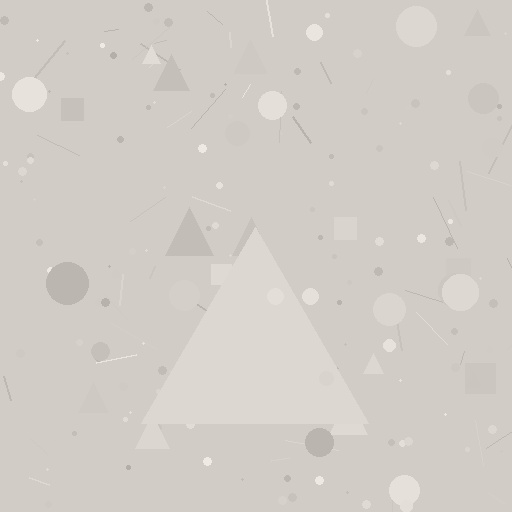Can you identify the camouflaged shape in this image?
The camouflaged shape is a triangle.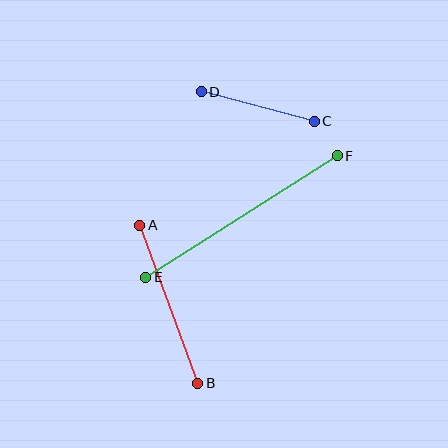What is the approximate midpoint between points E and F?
The midpoint is at approximately (242, 216) pixels.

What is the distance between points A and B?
The distance is approximately 168 pixels.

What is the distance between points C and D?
The distance is approximately 117 pixels.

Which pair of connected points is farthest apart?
Points E and F are farthest apart.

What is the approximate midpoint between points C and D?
The midpoint is at approximately (258, 107) pixels.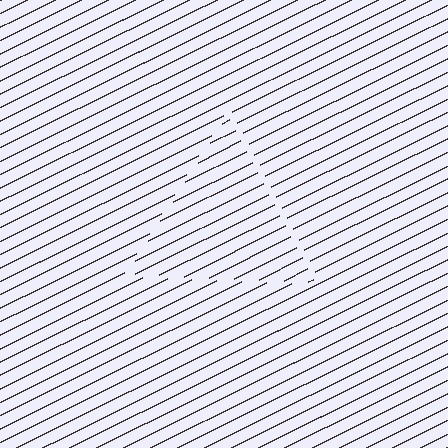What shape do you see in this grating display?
An illusory triangle. The interior of the shape contains the same grating, shifted by half a period — the contour is defined by the phase discontinuity where line-ends from the inner and outer gratings abut.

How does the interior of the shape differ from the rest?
The interior of the shape contains the same grating, shifted by half a period — the contour is defined by the phase discontinuity where line-ends from the inner and outer gratings abut.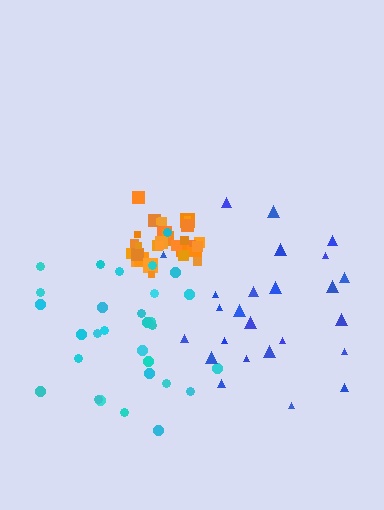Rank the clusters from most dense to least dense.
orange, cyan, blue.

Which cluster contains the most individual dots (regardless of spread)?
Orange (32).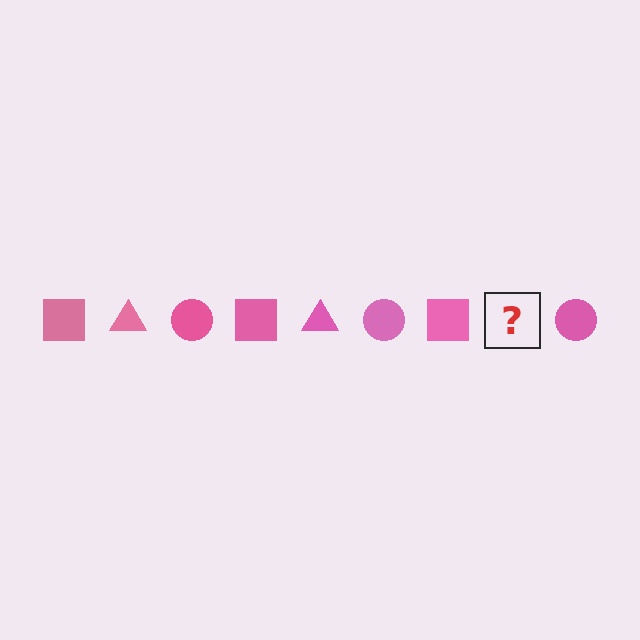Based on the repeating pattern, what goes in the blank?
The blank should be a pink triangle.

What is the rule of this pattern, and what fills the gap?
The rule is that the pattern cycles through square, triangle, circle shapes in pink. The gap should be filled with a pink triangle.